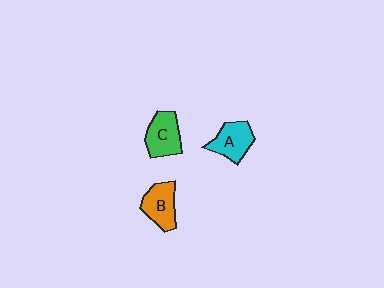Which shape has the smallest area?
Shape A (cyan).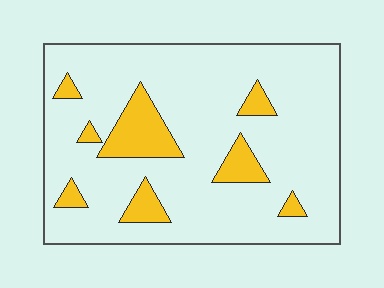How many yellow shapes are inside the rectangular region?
8.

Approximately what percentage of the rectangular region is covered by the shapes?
Approximately 15%.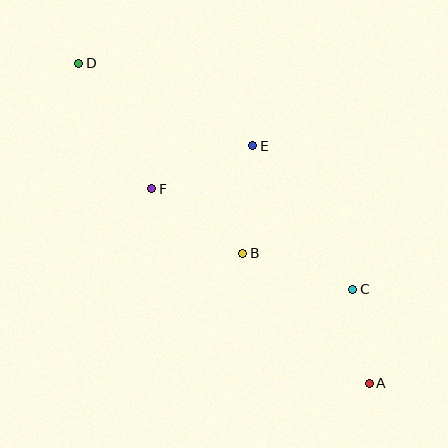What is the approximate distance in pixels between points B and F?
The distance between B and F is approximately 112 pixels.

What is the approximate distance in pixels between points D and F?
The distance between D and F is approximately 145 pixels.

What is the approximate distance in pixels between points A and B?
The distance between A and B is approximately 181 pixels.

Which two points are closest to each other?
Points A and C are closest to each other.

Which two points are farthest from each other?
Points A and D are farthest from each other.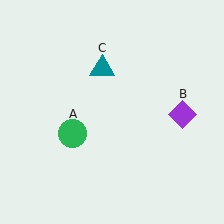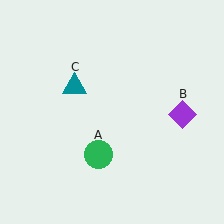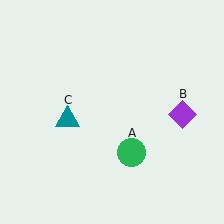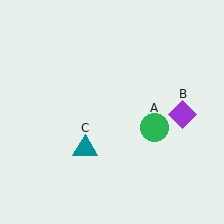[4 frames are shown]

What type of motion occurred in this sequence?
The green circle (object A), teal triangle (object C) rotated counterclockwise around the center of the scene.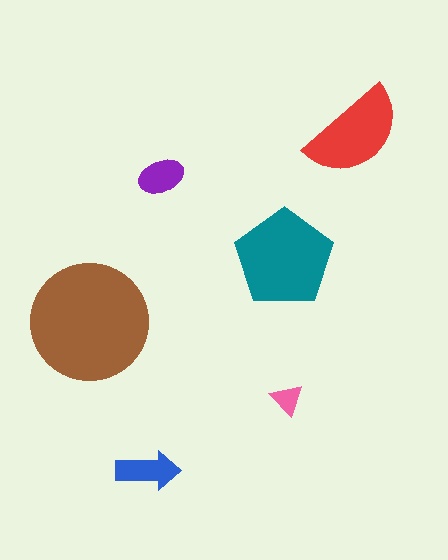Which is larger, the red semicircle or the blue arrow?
The red semicircle.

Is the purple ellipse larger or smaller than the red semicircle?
Smaller.